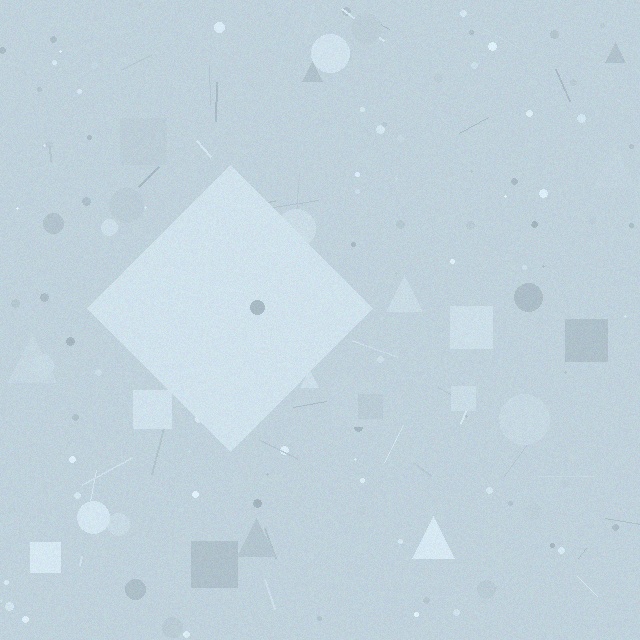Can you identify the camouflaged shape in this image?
The camouflaged shape is a diamond.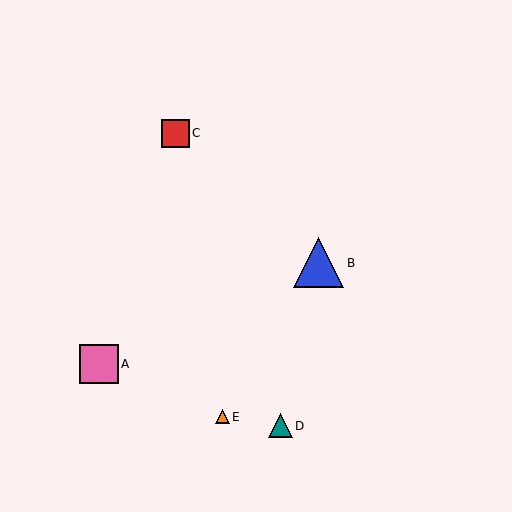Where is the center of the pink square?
The center of the pink square is at (99, 364).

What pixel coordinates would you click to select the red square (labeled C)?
Click at (175, 133) to select the red square C.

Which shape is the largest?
The blue triangle (labeled B) is the largest.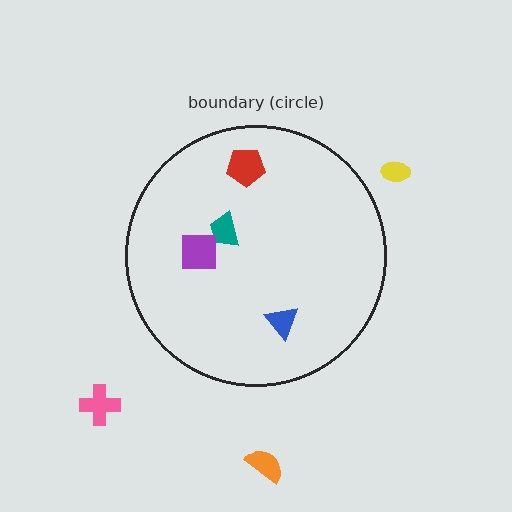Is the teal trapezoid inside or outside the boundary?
Inside.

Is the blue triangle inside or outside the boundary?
Inside.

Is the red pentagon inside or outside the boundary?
Inside.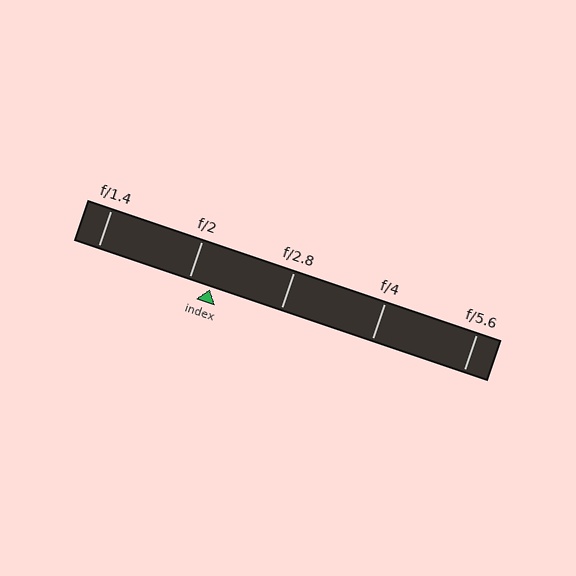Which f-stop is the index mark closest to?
The index mark is closest to f/2.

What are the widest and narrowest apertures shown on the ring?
The widest aperture shown is f/1.4 and the narrowest is f/5.6.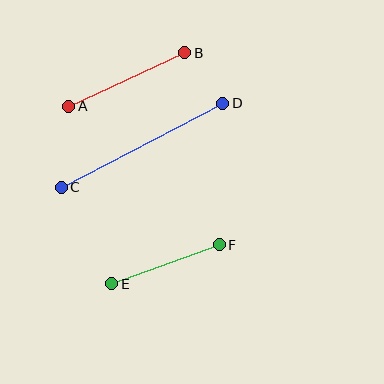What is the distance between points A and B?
The distance is approximately 128 pixels.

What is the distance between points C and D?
The distance is approximately 182 pixels.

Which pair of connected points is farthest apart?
Points C and D are farthest apart.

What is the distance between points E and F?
The distance is approximately 114 pixels.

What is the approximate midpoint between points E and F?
The midpoint is at approximately (165, 264) pixels.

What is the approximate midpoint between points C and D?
The midpoint is at approximately (142, 145) pixels.